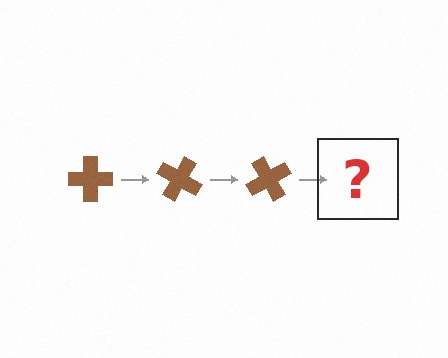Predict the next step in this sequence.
The next step is a brown cross rotated 90 degrees.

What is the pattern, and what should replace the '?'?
The pattern is that the cross rotates 30 degrees each step. The '?' should be a brown cross rotated 90 degrees.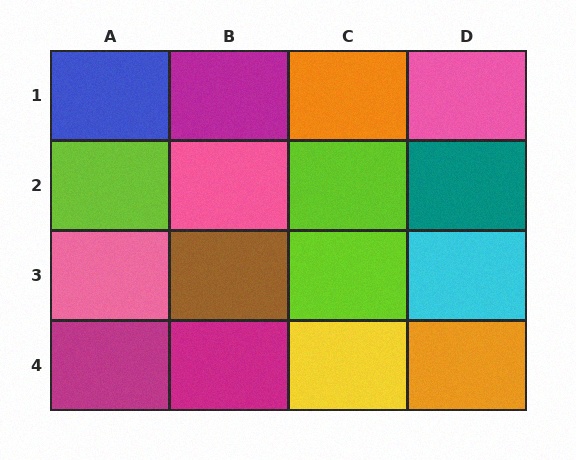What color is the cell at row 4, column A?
Magenta.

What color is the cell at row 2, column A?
Lime.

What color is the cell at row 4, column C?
Yellow.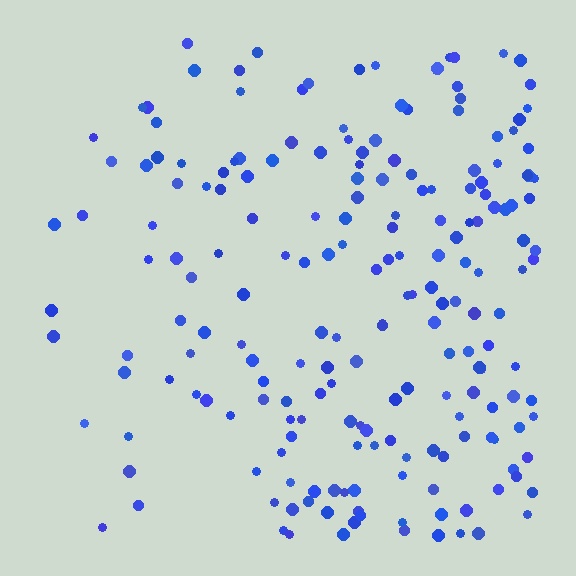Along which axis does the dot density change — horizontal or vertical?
Horizontal.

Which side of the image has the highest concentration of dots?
The right.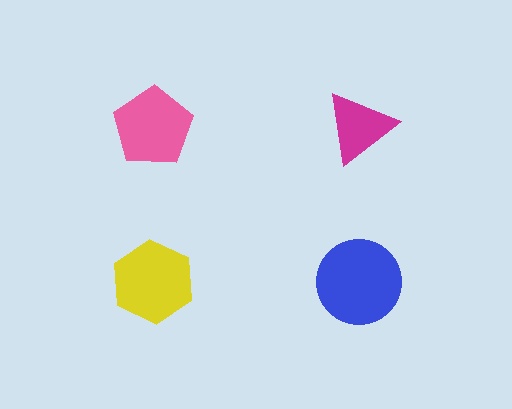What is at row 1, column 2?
A magenta triangle.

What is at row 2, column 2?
A blue circle.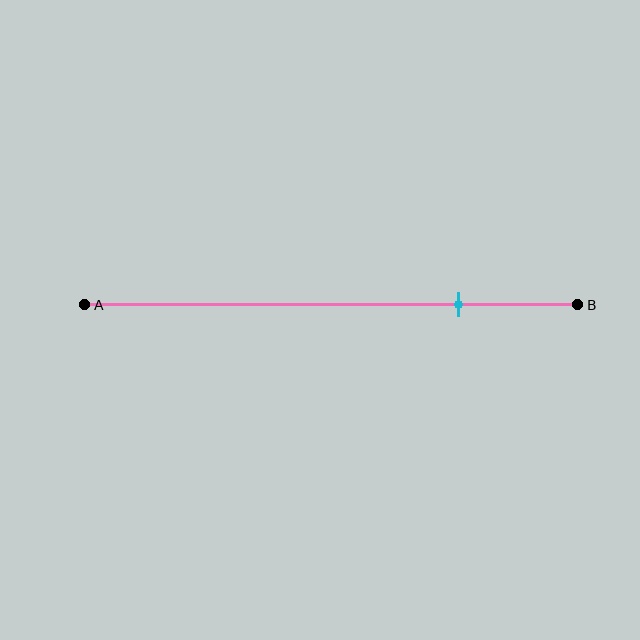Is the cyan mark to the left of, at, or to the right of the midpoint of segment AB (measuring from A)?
The cyan mark is to the right of the midpoint of segment AB.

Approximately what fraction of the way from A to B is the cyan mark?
The cyan mark is approximately 75% of the way from A to B.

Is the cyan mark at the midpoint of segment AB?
No, the mark is at about 75% from A, not at the 50% midpoint.